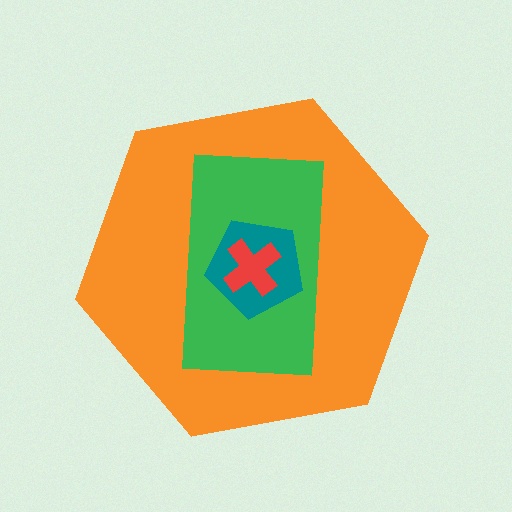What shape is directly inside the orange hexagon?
The green rectangle.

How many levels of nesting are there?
4.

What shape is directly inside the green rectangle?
The teal pentagon.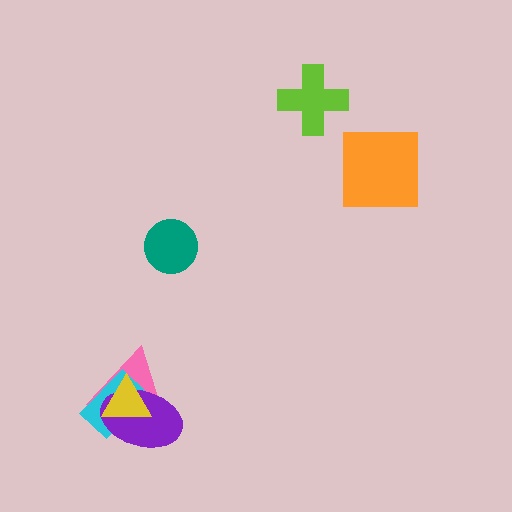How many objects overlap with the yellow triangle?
3 objects overlap with the yellow triangle.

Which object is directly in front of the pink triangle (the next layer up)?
The cyan rectangle is directly in front of the pink triangle.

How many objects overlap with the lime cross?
0 objects overlap with the lime cross.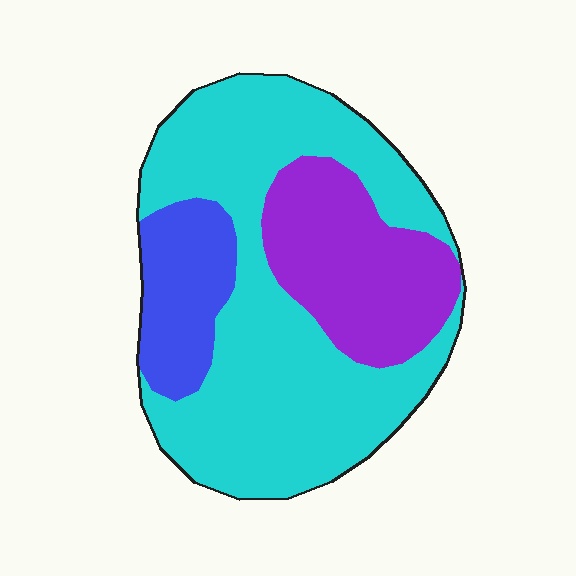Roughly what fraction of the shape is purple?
Purple covers around 25% of the shape.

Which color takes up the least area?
Blue, at roughly 15%.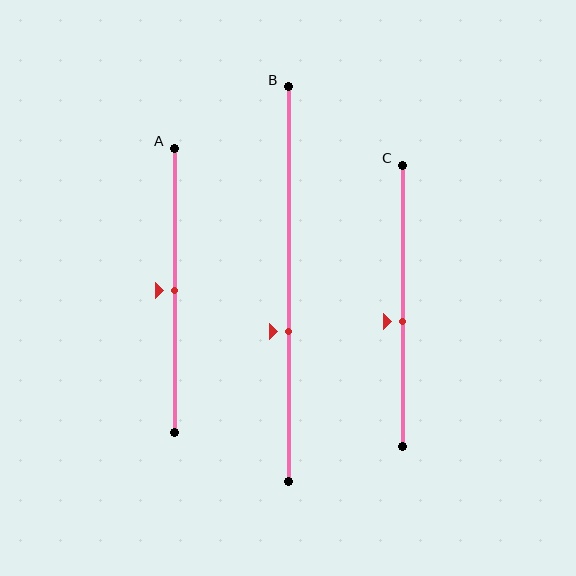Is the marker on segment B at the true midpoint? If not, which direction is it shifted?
No, the marker on segment B is shifted downward by about 12% of the segment length.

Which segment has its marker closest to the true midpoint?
Segment A has its marker closest to the true midpoint.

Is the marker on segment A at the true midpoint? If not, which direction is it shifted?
Yes, the marker on segment A is at the true midpoint.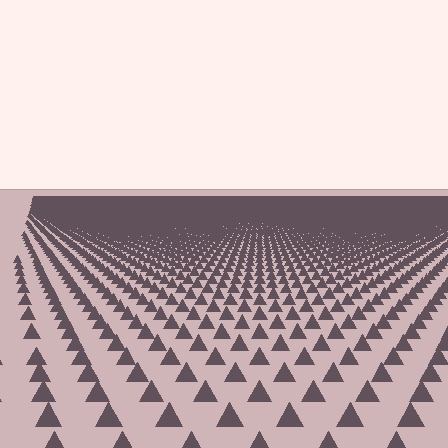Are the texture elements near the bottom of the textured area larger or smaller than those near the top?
Larger. Near the bottom, elements are closer to the viewer and appear at a bigger on-screen size.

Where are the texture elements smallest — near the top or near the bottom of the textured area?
Near the top.